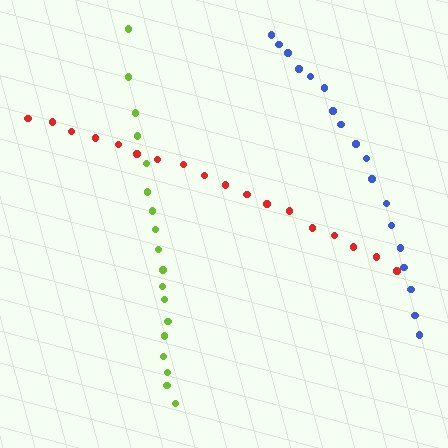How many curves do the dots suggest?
There are 3 distinct paths.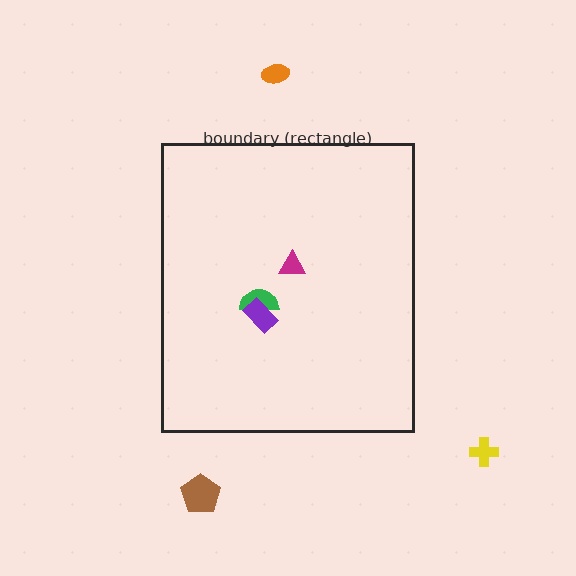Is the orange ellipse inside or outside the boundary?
Outside.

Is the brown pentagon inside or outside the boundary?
Outside.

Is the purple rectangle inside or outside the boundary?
Inside.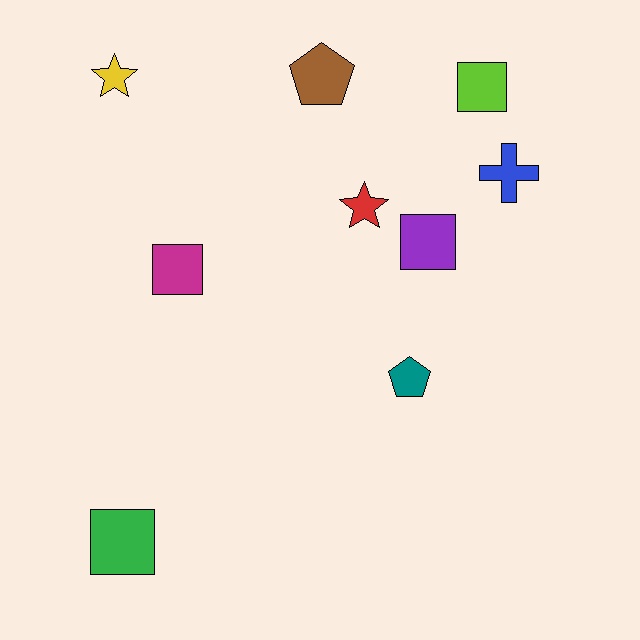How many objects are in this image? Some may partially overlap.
There are 9 objects.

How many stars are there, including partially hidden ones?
There are 2 stars.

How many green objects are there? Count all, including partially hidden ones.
There is 1 green object.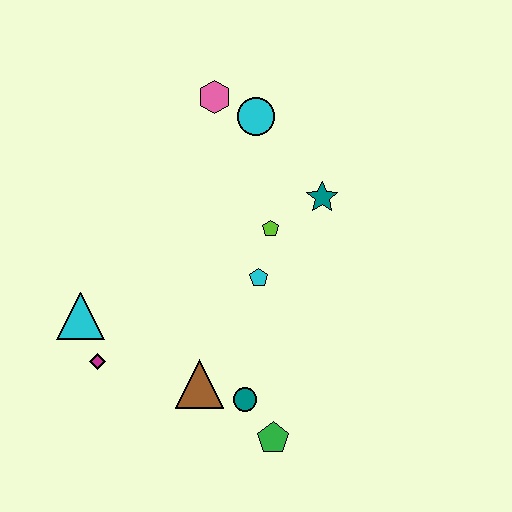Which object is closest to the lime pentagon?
The cyan pentagon is closest to the lime pentagon.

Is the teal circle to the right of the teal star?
No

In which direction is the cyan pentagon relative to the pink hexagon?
The cyan pentagon is below the pink hexagon.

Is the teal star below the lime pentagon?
No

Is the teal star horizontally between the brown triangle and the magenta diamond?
No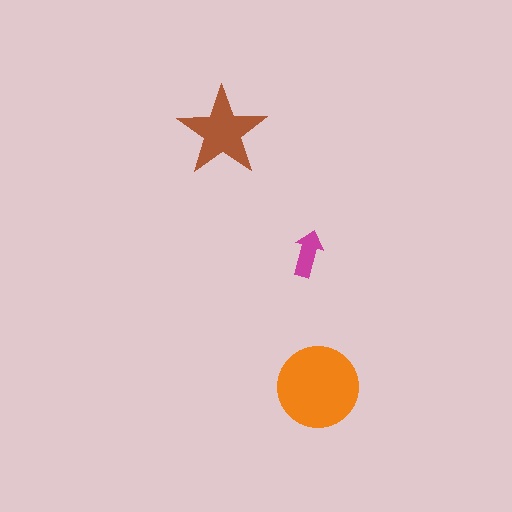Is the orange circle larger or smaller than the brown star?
Larger.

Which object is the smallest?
The magenta arrow.